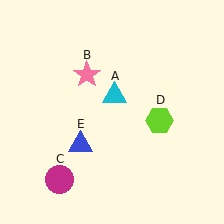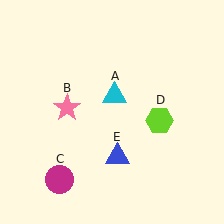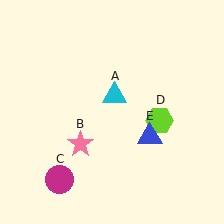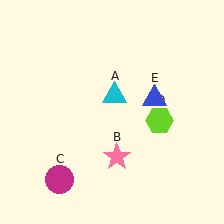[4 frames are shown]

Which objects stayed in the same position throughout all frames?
Cyan triangle (object A) and magenta circle (object C) and lime hexagon (object D) remained stationary.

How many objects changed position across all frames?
2 objects changed position: pink star (object B), blue triangle (object E).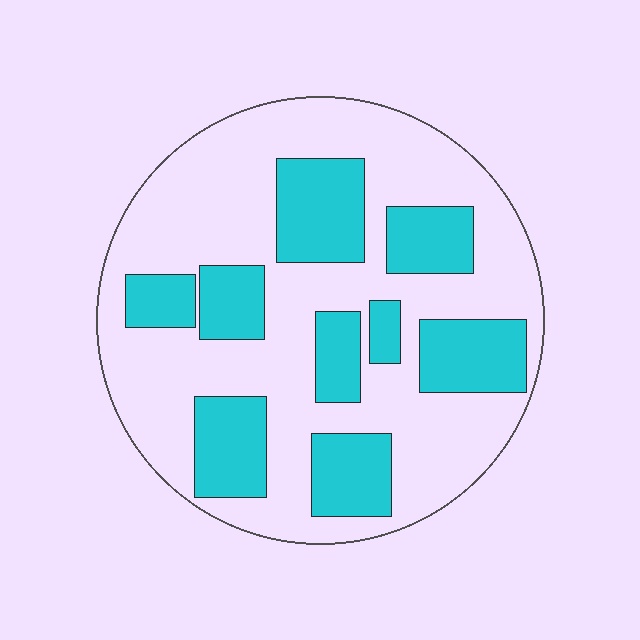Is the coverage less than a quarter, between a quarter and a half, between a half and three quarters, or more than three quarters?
Between a quarter and a half.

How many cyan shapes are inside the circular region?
9.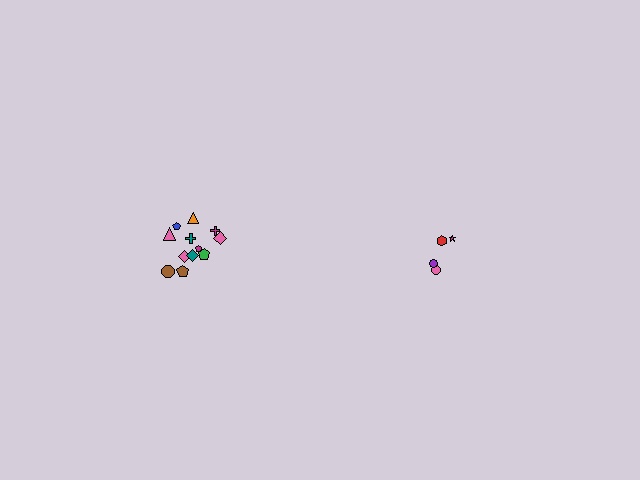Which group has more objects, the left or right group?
The left group.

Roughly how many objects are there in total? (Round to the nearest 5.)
Roughly 15 objects in total.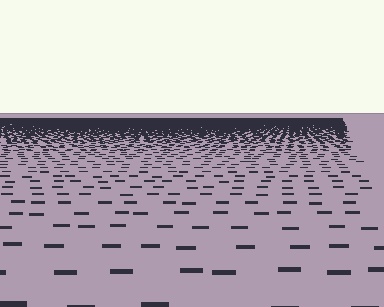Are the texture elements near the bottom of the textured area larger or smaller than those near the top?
Larger. Near the bottom, elements are closer to the viewer and appear at a bigger on-screen size.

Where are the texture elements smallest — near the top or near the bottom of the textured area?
Near the top.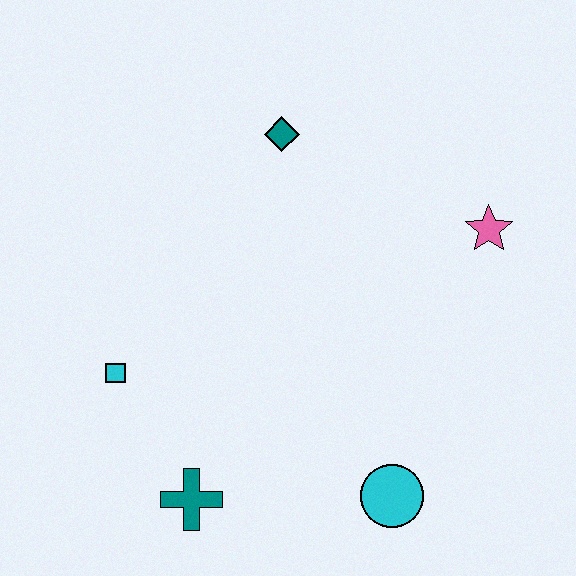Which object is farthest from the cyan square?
The pink star is farthest from the cyan square.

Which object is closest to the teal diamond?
The pink star is closest to the teal diamond.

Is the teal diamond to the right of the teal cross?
Yes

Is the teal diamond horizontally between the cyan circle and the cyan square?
Yes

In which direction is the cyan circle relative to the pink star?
The cyan circle is below the pink star.